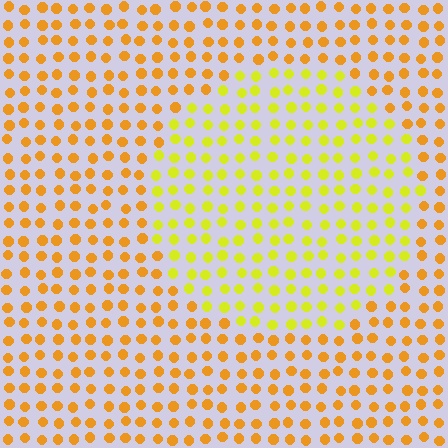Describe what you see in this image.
The image is filled with small orange elements in a uniform arrangement. A circle-shaped region is visible where the elements are tinted to a slightly different hue, forming a subtle color boundary.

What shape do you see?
I see a circle.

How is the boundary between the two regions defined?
The boundary is defined purely by a slight shift in hue (about 32 degrees). Spacing, size, and orientation are identical on both sides.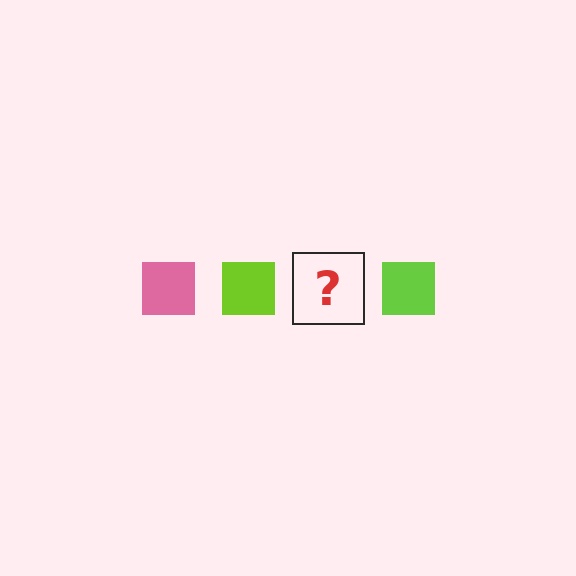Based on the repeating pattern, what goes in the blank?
The blank should be a pink square.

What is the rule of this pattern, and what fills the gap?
The rule is that the pattern cycles through pink, lime squares. The gap should be filled with a pink square.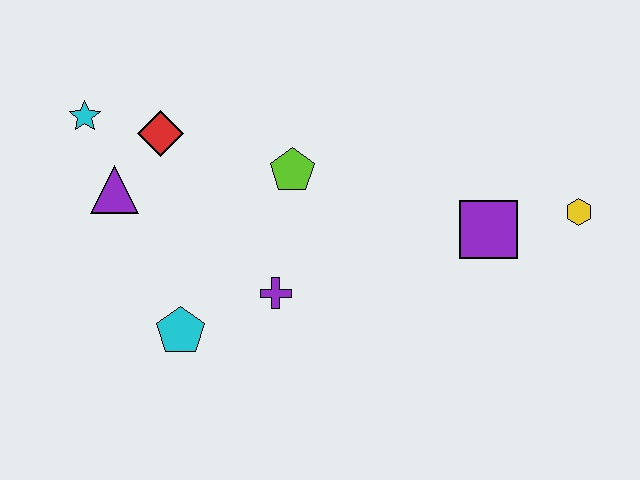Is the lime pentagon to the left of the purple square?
Yes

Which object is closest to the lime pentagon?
The purple cross is closest to the lime pentagon.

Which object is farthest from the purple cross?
The yellow hexagon is farthest from the purple cross.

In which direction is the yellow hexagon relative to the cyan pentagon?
The yellow hexagon is to the right of the cyan pentagon.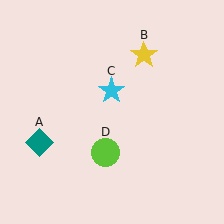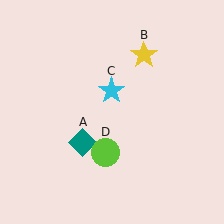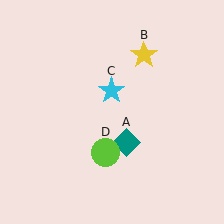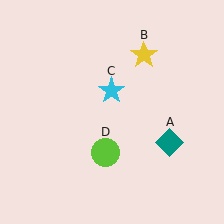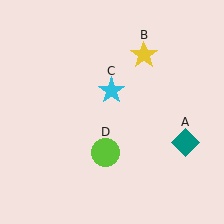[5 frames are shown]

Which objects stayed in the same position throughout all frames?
Yellow star (object B) and cyan star (object C) and lime circle (object D) remained stationary.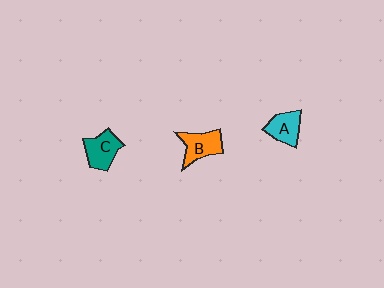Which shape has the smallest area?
Shape A (cyan).